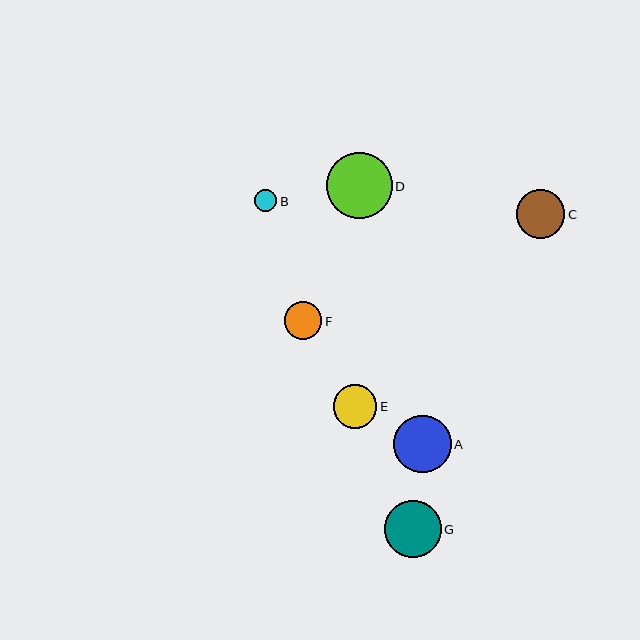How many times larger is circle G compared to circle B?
Circle G is approximately 2.6 times the size of circle B.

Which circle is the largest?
Circle D is the largest with a size of approximately 66 pixels.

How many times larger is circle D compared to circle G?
Circle D is approximately 1.2 times the size of circle G.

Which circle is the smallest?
Circle B is the smallest with a size of approximately 22 pixels.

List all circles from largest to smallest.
From largest to smallest: D, A, G, C, E, F, B.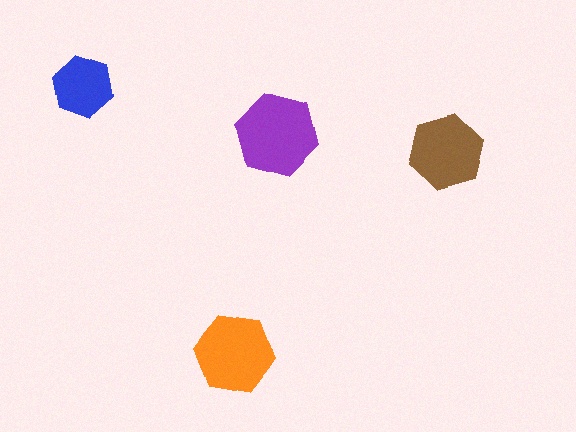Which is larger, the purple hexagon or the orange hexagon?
The purple one.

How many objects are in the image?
There are 4 objects in the image.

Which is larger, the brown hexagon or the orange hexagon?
The orange one.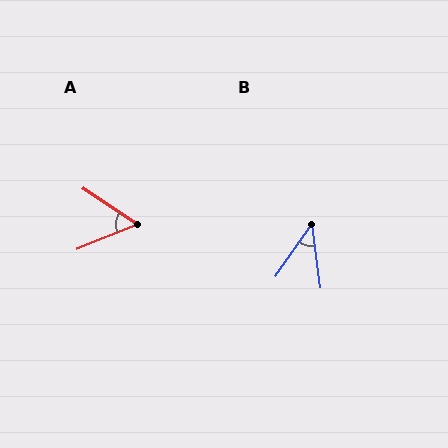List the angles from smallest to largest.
B (42°), A (56°).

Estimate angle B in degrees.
Approximately 42 degrees.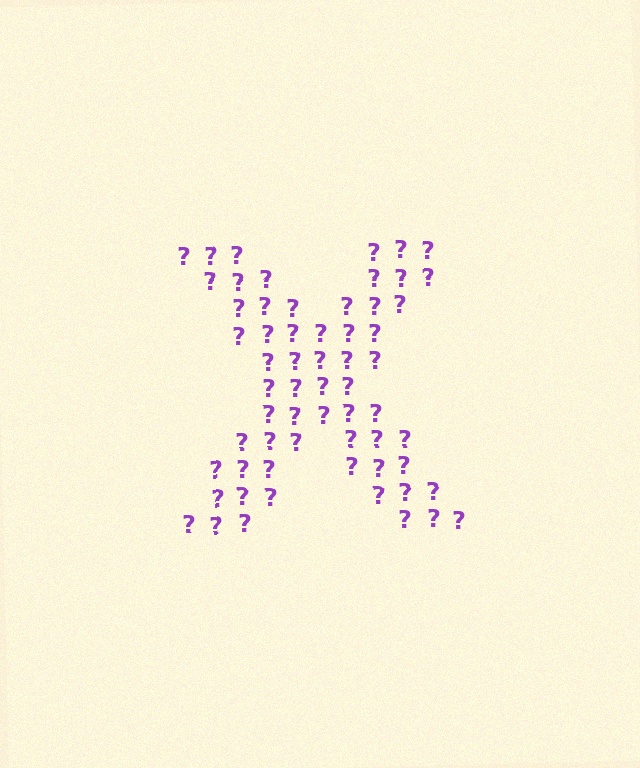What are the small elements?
The small elements are question marks.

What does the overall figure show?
The overall figure shows the letter X.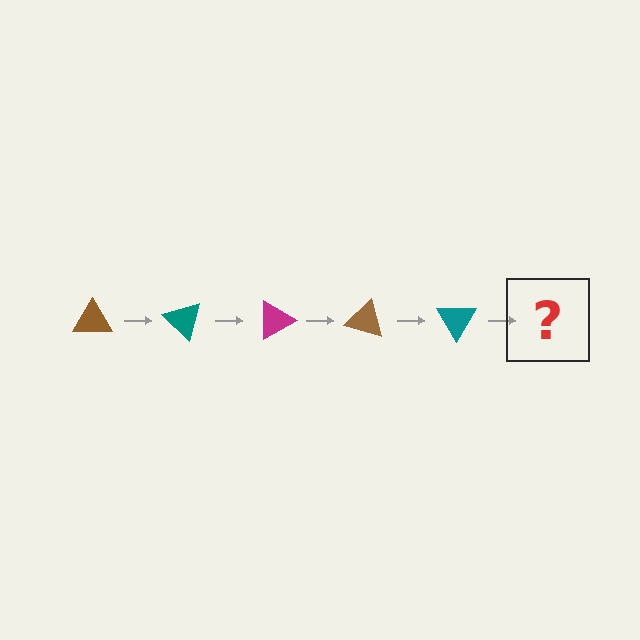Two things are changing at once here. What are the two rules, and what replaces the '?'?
The two rules are that it rotates 45 degrees each step and the color cycles through brown, teal, and magenta. The '?' should be a magenta triangle, rotated 225 degrees from the start.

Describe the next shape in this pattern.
It should be a magenta triangle, rotated 225 degrees from the start.